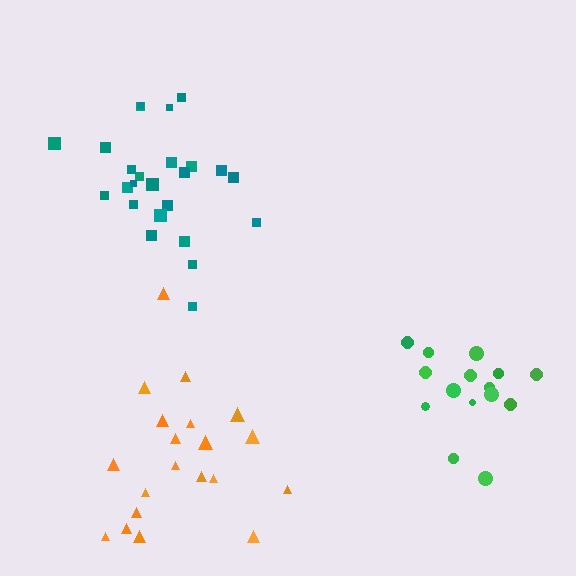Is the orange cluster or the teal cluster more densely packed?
Teal.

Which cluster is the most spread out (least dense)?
Orange.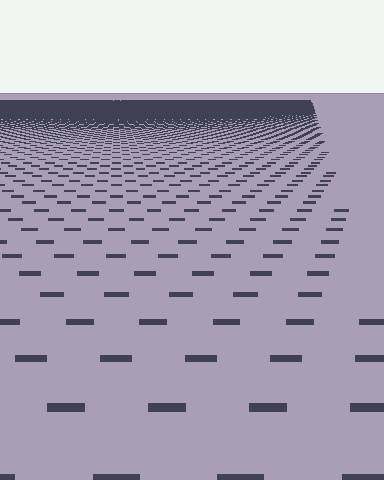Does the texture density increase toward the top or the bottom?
Density increases toward the top.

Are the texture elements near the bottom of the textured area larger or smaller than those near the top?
Larger. Near the bottom, elements are closer to the viewer and appear at a bigger on-screen size.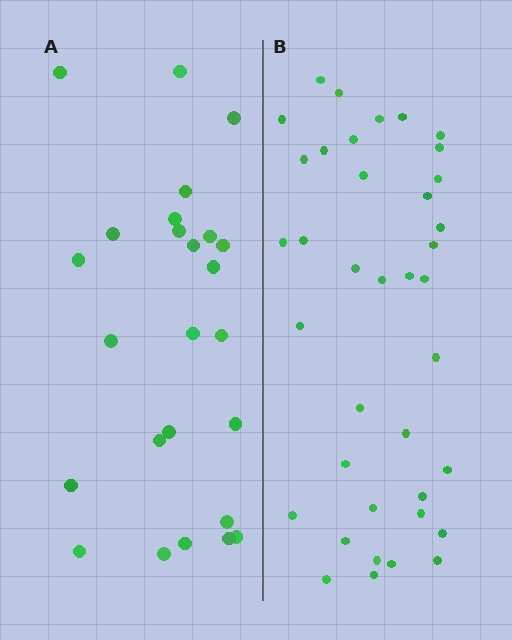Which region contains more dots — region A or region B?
Region B (the right region) has more dots.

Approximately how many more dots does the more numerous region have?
Region B has approximately 15 more dots than region A.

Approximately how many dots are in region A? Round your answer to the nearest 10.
About 20 dots. (The exact count is 25, which rounds to 20.)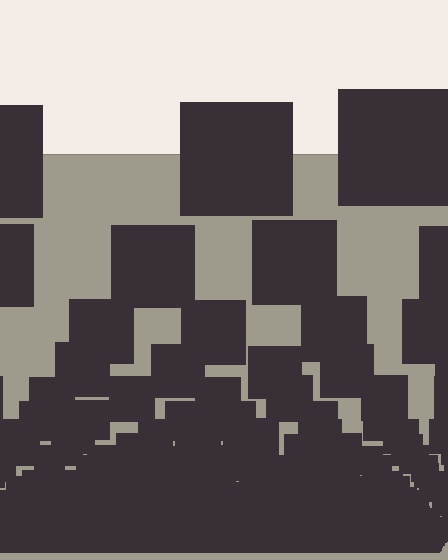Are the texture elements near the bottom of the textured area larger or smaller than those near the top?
Smaller. The gradient is inverted — elements near the bottom are smaller and denser.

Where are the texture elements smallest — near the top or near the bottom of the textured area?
Near the bottom.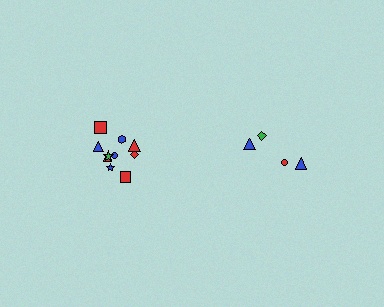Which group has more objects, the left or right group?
The left group.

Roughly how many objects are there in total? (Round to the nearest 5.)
Roughly 15 objects in total.